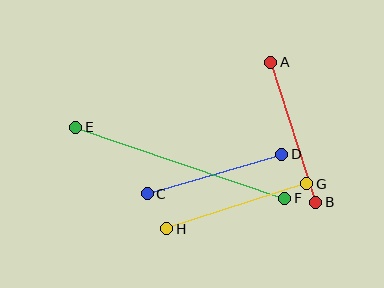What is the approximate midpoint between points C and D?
The midpoint is at approximately (214, 174) pixels.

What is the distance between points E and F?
The distance is approximately 221 pixels.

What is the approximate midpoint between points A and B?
The midpoint is at approximately (293, 132) pixels.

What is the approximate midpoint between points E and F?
The midpoint is at approximately (180, 163) pixels.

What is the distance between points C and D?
The distance is approximately 140 pixels.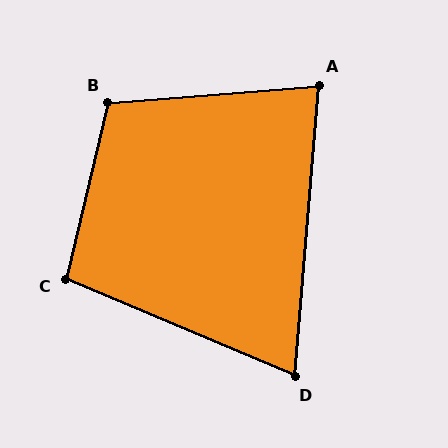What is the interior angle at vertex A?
Approximately 81 degrees (acute).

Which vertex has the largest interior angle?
B, at approximately 108 degrees.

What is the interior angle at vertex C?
Approximately 99 degrees (obtuse).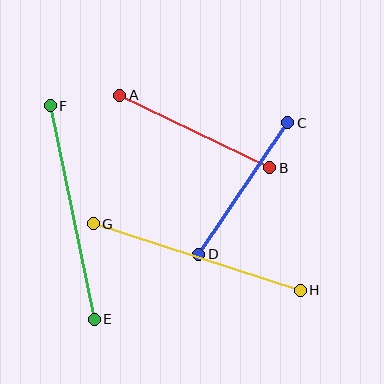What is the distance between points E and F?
The distance is approximately 218 pixels.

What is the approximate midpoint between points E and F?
The midpoint is at approximately (72, 212) pixels.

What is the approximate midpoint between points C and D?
The midpoint is at approximately (243, 189) pixels.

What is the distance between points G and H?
The distance is approximately 218 pixels.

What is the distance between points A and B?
The distance is approximately 167 pixels.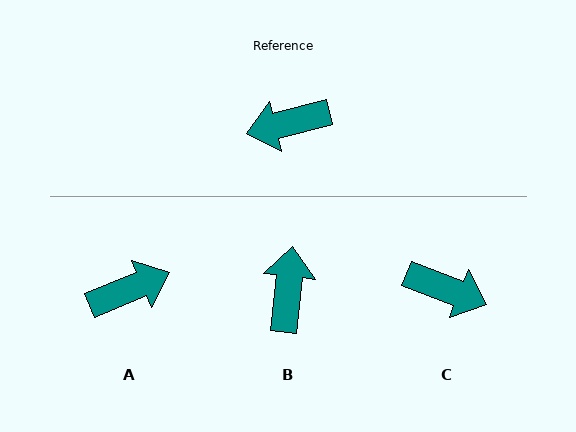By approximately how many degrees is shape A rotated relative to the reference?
Approximately 172 degrees clockwise.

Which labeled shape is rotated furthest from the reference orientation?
A, about 172 degrees away.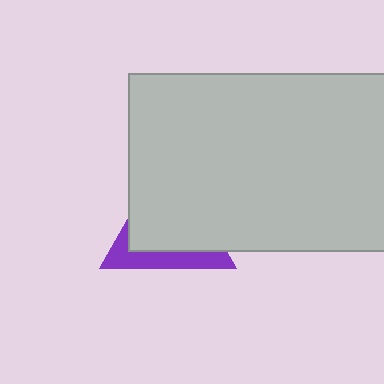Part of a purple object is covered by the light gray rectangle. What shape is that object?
It is a triangle.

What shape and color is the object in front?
The object in front is a light gray rectangle.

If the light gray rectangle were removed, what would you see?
You would see the complete purple triangle.